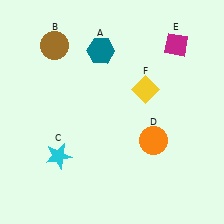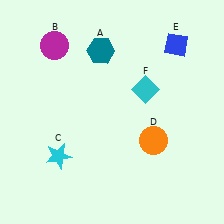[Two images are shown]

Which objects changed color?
B changed from brown to magenta. E changed from magenta to blue. F changed from yellow to cyan.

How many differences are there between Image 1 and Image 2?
There are 3 differences between the two images.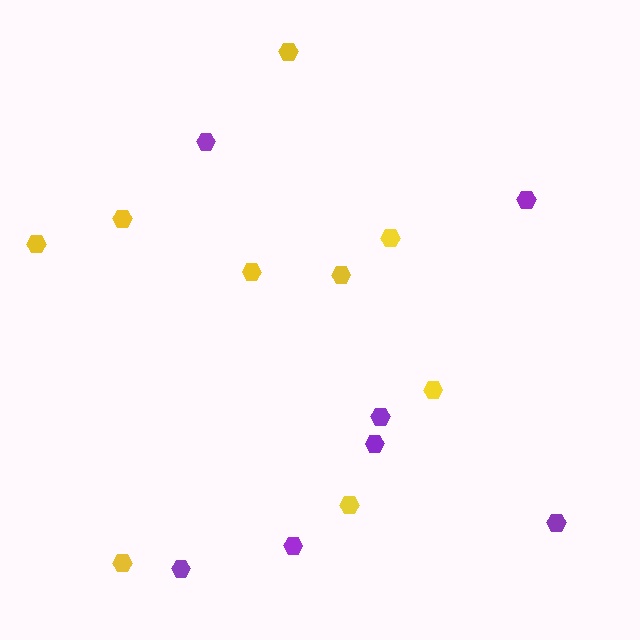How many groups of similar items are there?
There are 2 groups: one group of yellow hexagons (9) and one group of purple hexagons (7).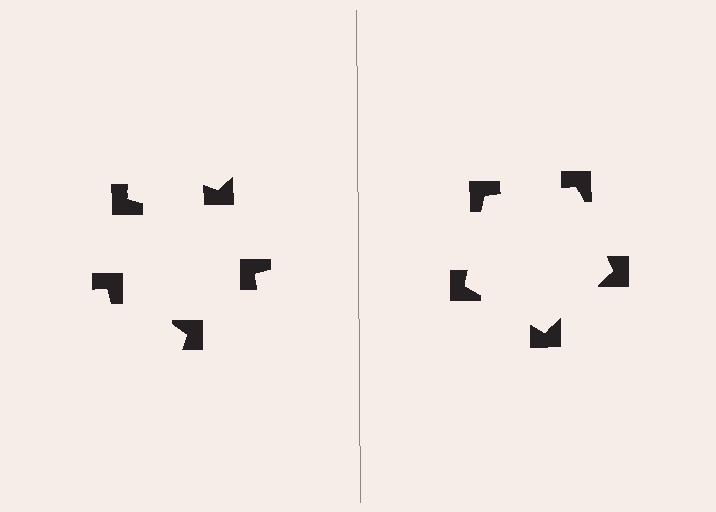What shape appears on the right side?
An illusory pentagon.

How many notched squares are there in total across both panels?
10 — 5 on each side.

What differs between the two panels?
The notched squares are positioned identically on both sides; only the wedge orientations differ. On the right they align to a pentagon; on the left they are misaligned.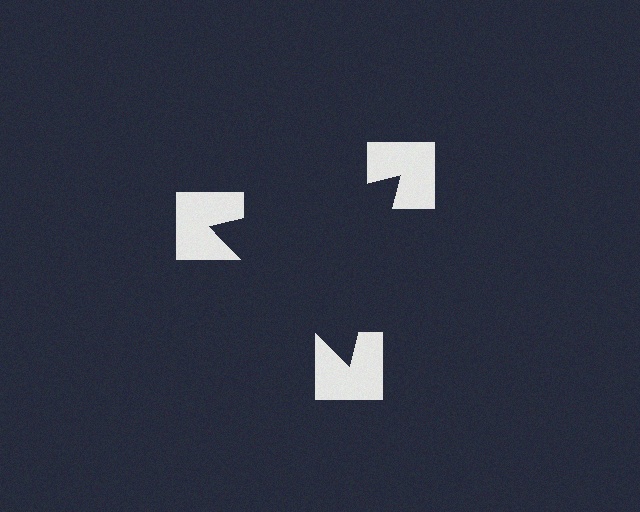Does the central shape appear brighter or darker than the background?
It typically appears slightly darker than the background, even though no actual brightness change is drawn.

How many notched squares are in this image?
There are 3 — one at each vertex of the illusory triangle.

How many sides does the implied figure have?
3 sides.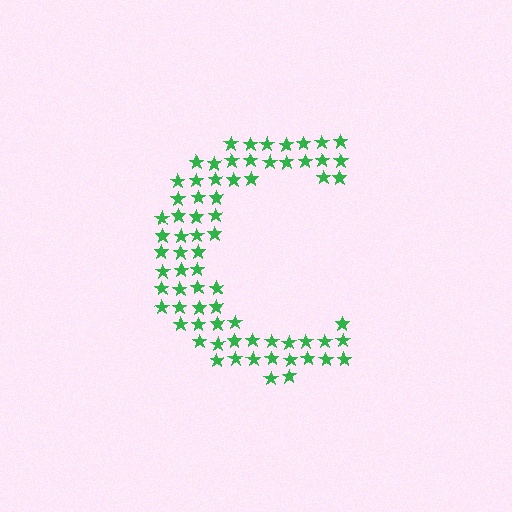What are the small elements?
The small elements are stars.